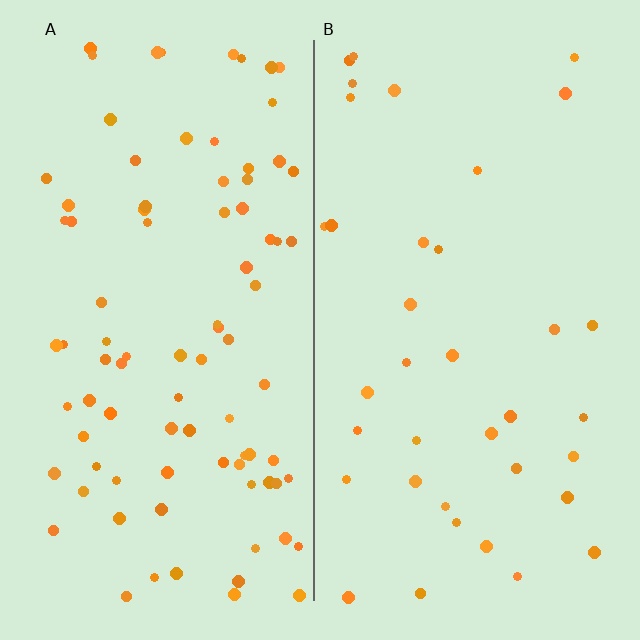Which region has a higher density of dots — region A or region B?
A (the left).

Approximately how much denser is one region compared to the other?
Approximately 2.4× — region A over region B.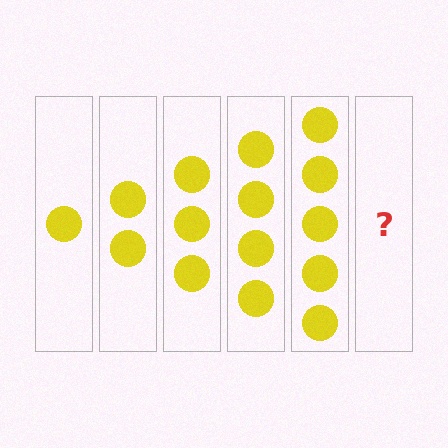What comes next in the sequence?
The next element should be 6 circles.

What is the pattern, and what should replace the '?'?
The pattern is that each step adds one more circle. The '?' should be 6 circles.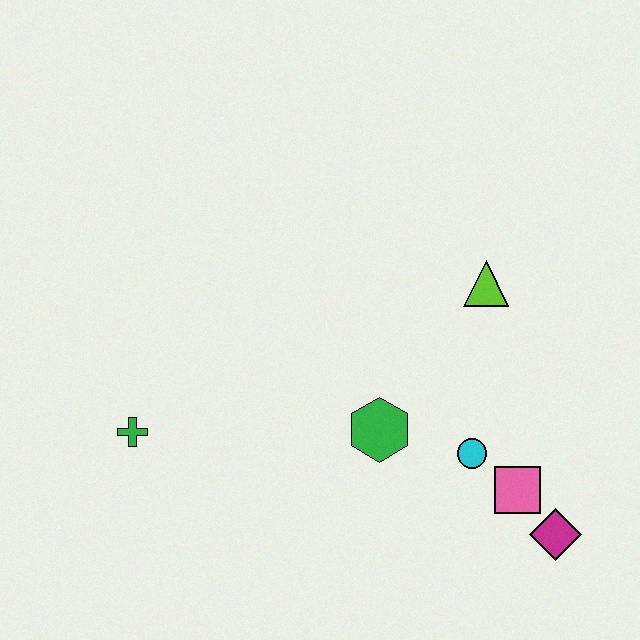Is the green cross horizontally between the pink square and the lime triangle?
No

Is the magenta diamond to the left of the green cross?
No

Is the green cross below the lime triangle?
Yes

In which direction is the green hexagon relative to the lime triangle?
The green hexagon is below the lime triangle.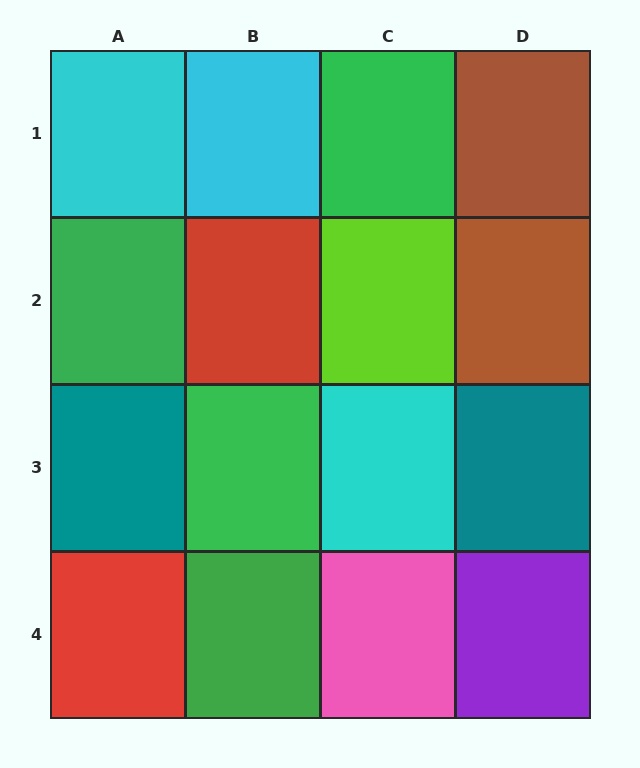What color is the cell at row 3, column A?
Teal.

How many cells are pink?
1 cell is pink.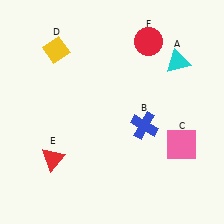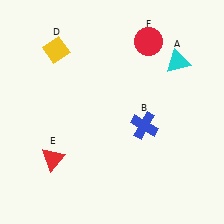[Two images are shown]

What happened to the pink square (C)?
The pink square (C) was removed in Image 2. It was in the bottom-right area of Image 1.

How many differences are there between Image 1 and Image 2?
There is 1 difference between the two images.